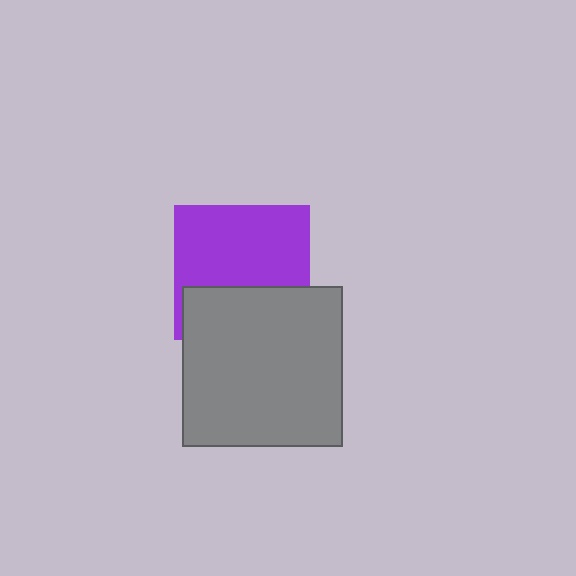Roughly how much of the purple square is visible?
About half of it is visible (roughly 62%).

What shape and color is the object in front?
The object in front is a gray square.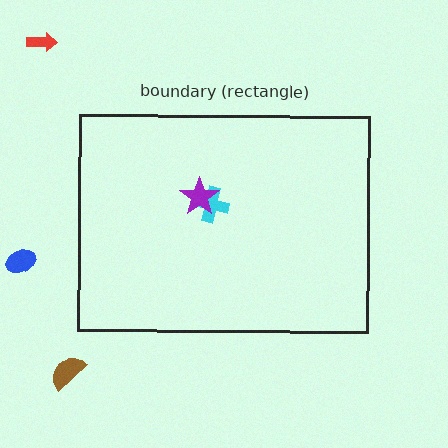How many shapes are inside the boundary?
2 inside, 3 outside.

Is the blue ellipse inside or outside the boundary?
Outside.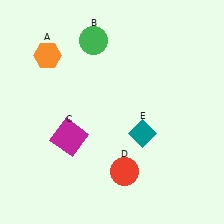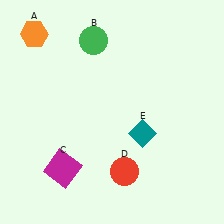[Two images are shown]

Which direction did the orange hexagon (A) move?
The orange hexagon (A) moved up.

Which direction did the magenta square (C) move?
The magenta square (C) moved down.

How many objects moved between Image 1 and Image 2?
2 objects moved between the two images.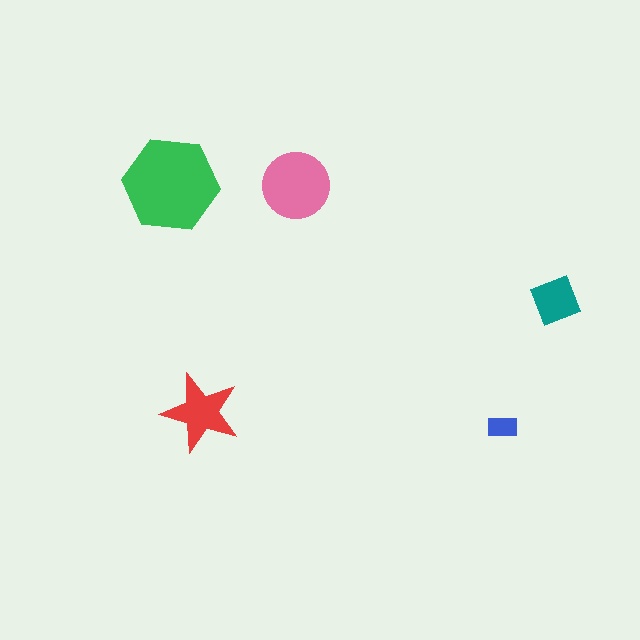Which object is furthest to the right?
The teal square is rightmost.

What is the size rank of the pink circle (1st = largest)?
2nd.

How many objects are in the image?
There are 5 objects in the image.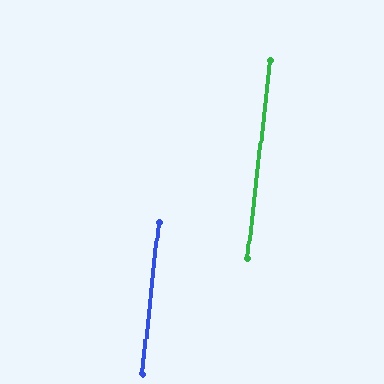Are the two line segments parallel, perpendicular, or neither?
Parallel — their directions differ by only 0.4°.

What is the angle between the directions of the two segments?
Approximately 0 degrees.